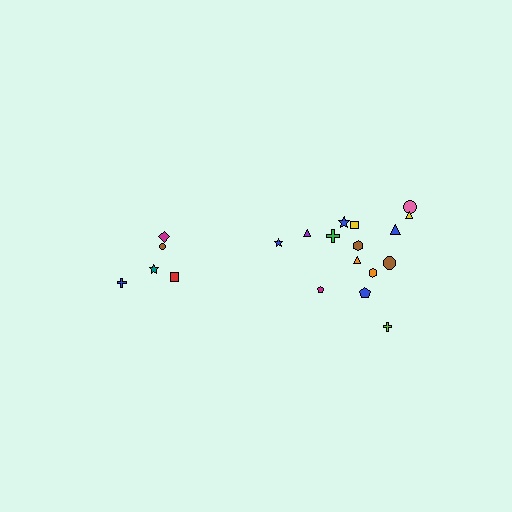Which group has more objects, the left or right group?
The right group.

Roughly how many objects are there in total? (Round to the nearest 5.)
Roughly 20 objects in total.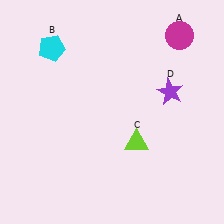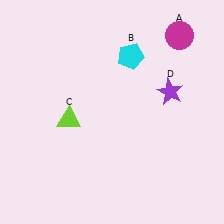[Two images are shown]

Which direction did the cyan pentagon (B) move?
The cyan pentagon (B) moved right.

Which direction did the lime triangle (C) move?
The lime triangle (C) moved left.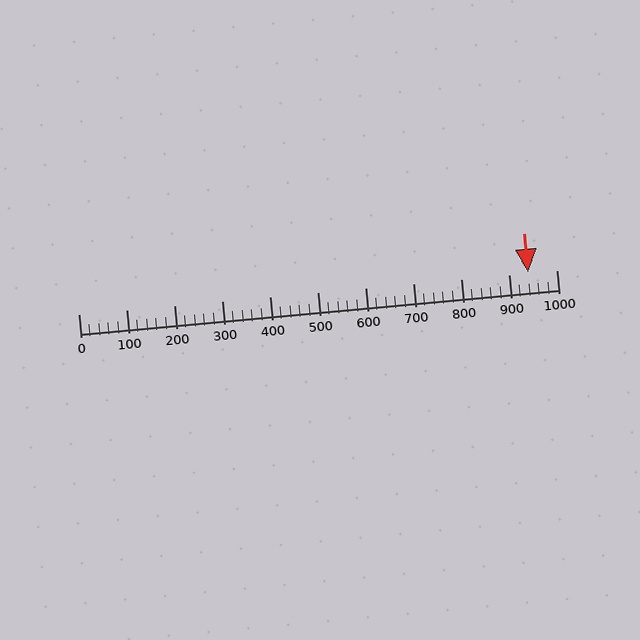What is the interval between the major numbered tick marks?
The major tick marks are spaced 100 units apart.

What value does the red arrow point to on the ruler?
The red arrow points to approximately 940.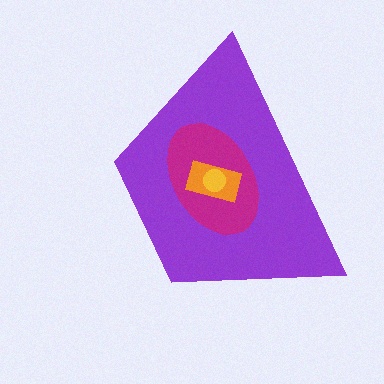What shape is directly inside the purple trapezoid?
The magenta ellipse.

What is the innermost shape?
The yellow circle.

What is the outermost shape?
The purple trapezoid.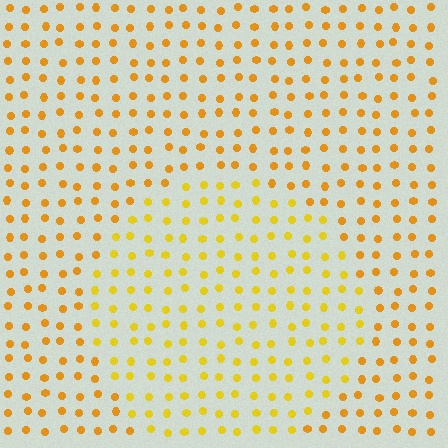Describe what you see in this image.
The image is filled with small orange elements in a uniform arrangement. A circle-shaped region is visible where the elements are tinted to a slightly different hue, forming a subtle color boundary.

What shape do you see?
I see a circle.